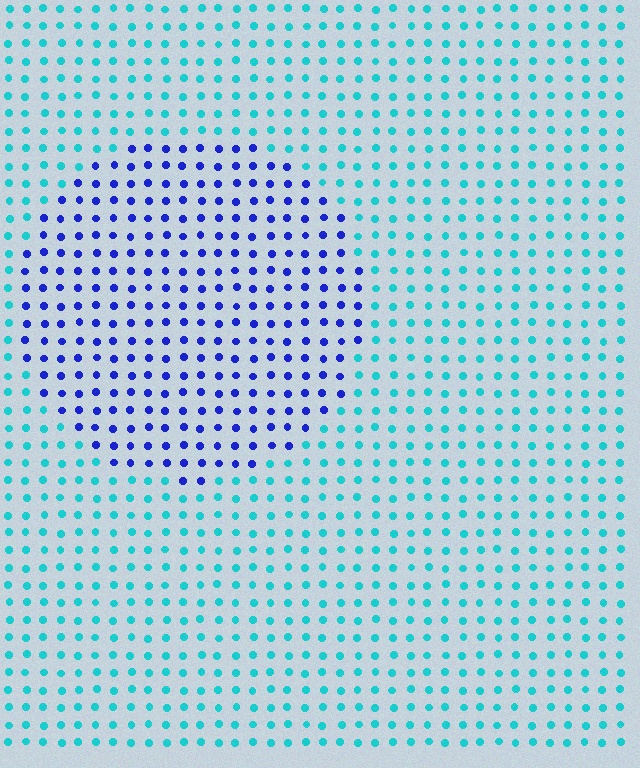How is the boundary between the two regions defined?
The boundary is defined purely by a slight shift in hue (about 57 degrees). Spacing, size, and orientation are identical on both sides.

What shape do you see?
I see a circle.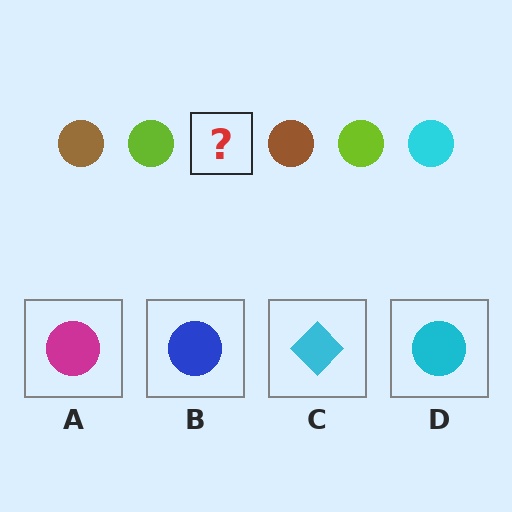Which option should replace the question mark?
Option D.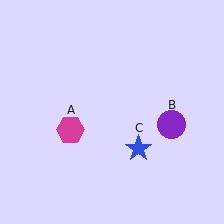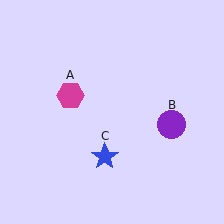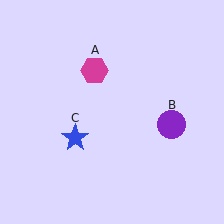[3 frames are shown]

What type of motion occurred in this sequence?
The magenta hexagon (object A), blue star (object C) rotated clockwise around the center of the scene.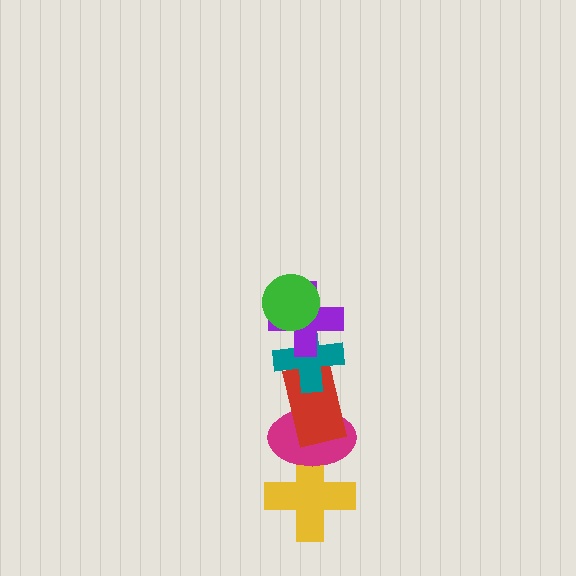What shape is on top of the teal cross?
The purple cross is on top of the teal cross.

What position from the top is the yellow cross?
The yellow cross is 6th from the top.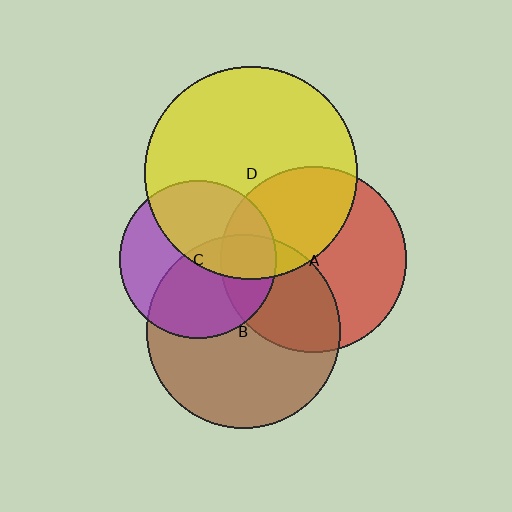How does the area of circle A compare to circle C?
Approximately 1.4 times.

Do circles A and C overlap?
Yes.